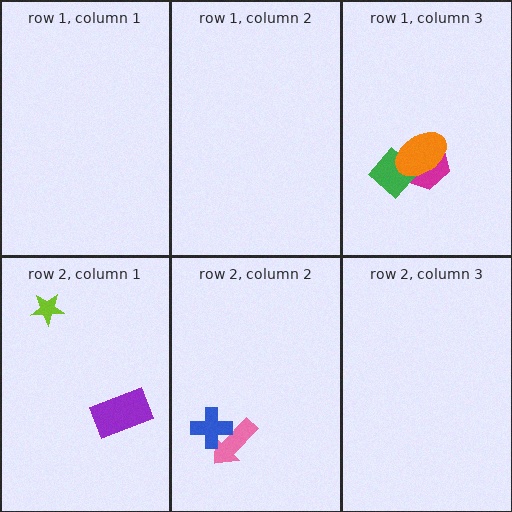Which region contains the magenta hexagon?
The row 1, column 3 region.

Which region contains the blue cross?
The row 2, column 2 region.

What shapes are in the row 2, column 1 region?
The lime star, the purple rectangle.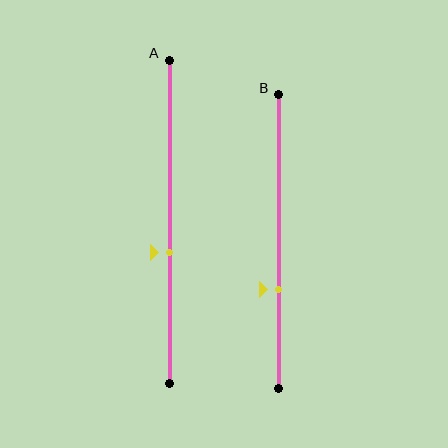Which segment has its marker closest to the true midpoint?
Segment A has its marker closest to the true midpoint.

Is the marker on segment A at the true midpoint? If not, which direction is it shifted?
No, the marker on segment A is shifted downward by about 10% of the segment length.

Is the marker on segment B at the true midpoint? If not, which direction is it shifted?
No, the marker on segment B is shifted downward by about 16% of the segment length.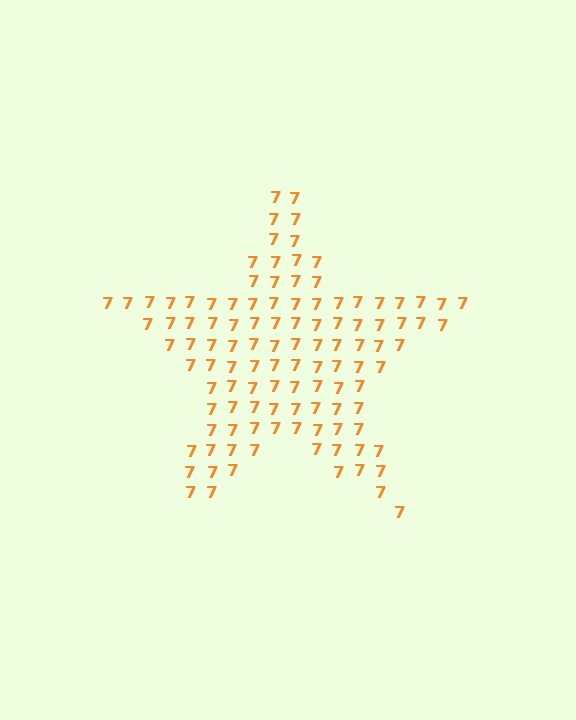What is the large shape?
The large shape is a star.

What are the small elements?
The small elements are digit 7's.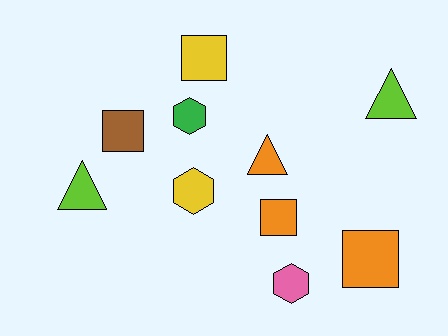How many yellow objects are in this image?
There are 2 yellow objects.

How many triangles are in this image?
There are 3 triangles.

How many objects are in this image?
There are 10 objects.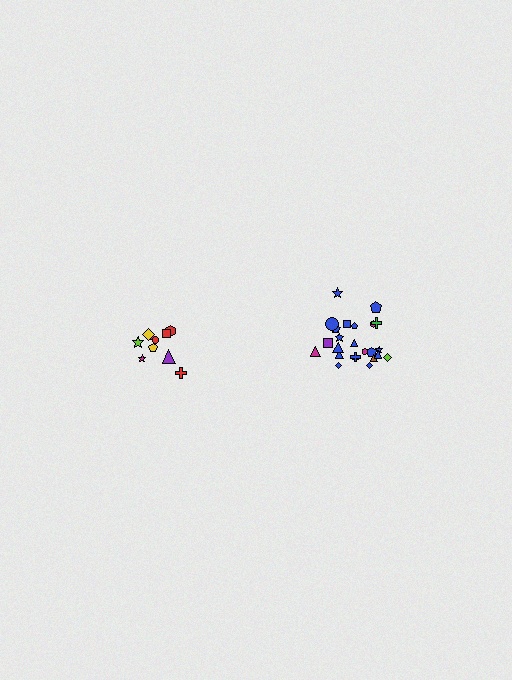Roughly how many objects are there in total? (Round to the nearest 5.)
Roughly 35 objects in total.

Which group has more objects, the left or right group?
The right group.